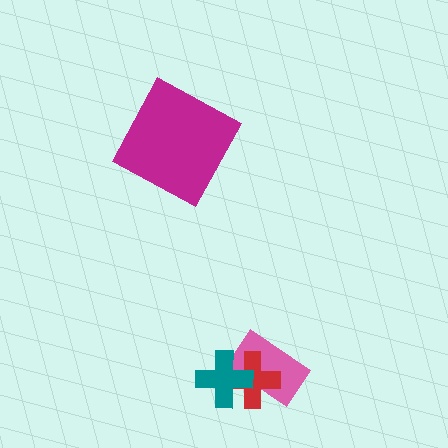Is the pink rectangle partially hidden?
Yes, it is partially covered by another shape.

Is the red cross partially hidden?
Yes, it is partially covered by another shape.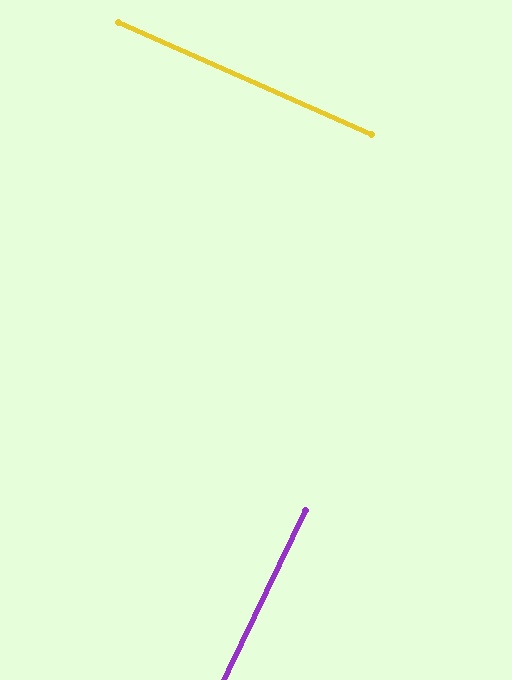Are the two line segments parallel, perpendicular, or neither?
Perpendicular — they meet at approximately 88°.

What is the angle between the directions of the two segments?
Approximately 88 degrees.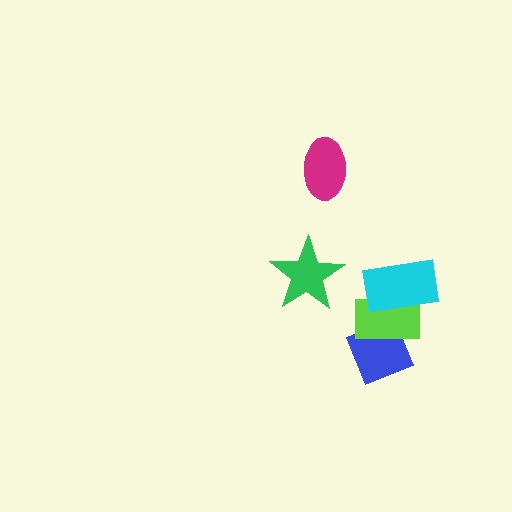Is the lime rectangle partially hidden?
Yes, it is partially covered by another shape.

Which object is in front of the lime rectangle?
The cyan rectangle is in front of the lime rectangle.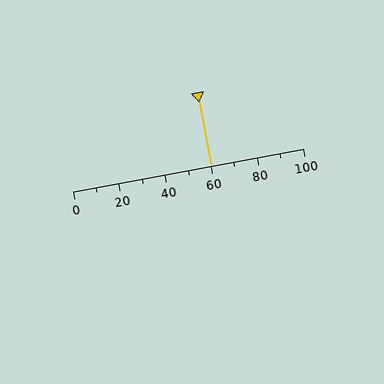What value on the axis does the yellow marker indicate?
The marker indicates approximately 60.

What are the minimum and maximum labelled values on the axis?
The axis runs from 0 to 100.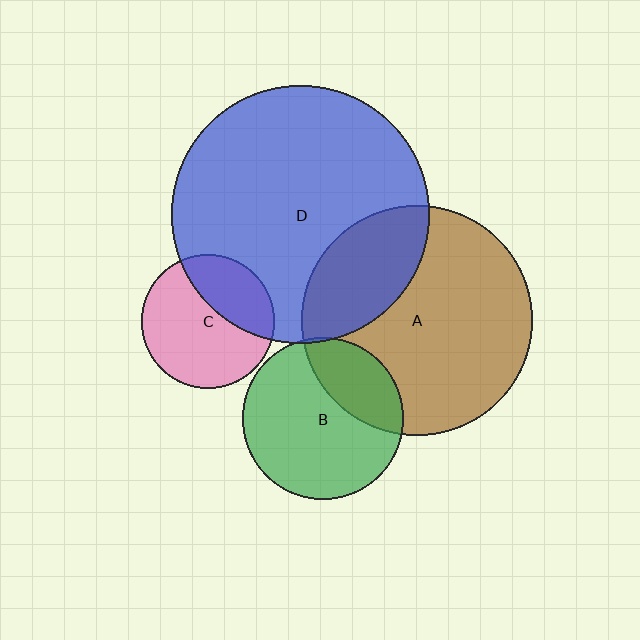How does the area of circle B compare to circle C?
Approximately 1.5 times.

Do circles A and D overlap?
Yes.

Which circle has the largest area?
Circle D (blue).